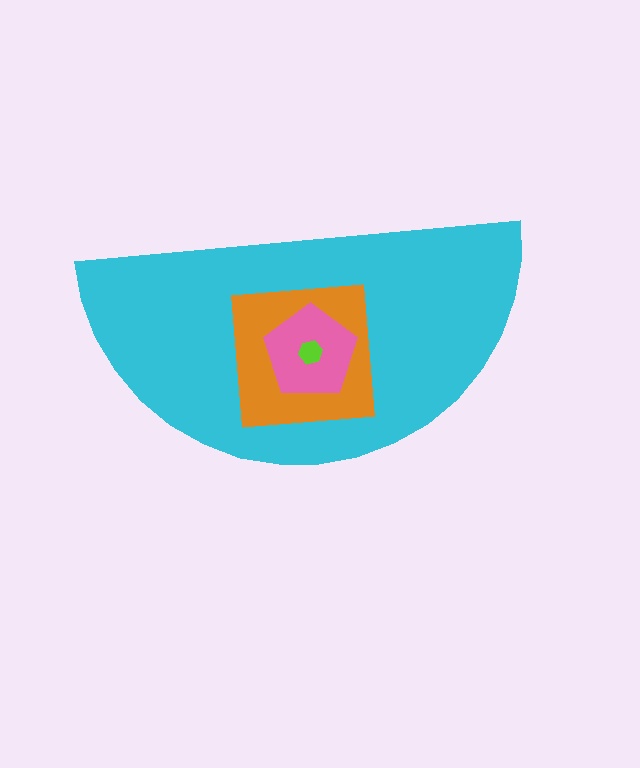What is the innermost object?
The lime hexagon.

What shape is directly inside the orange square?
The pink pentagon.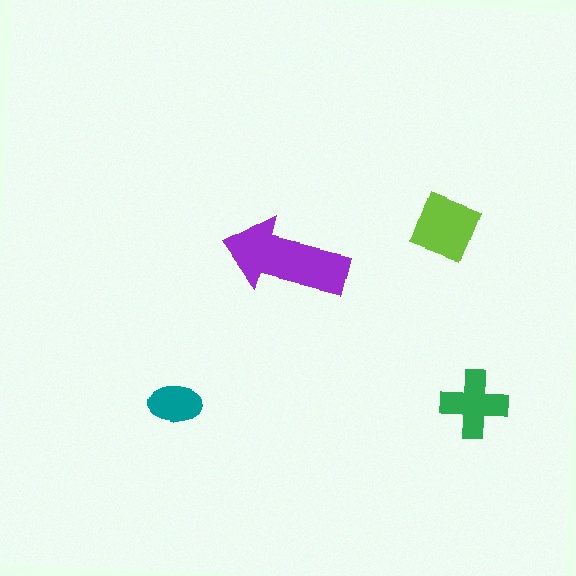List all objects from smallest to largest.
The teal ellipse, the green cross, the lime diamond, the purple arrow.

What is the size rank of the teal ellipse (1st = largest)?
4th.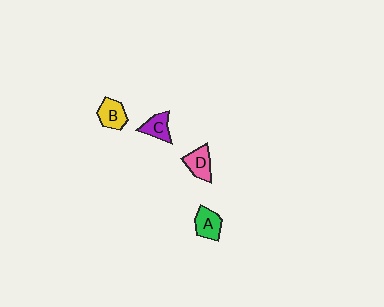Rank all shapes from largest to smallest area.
From largest to smallest: A (green), D (pink), B (yellow), C (purple).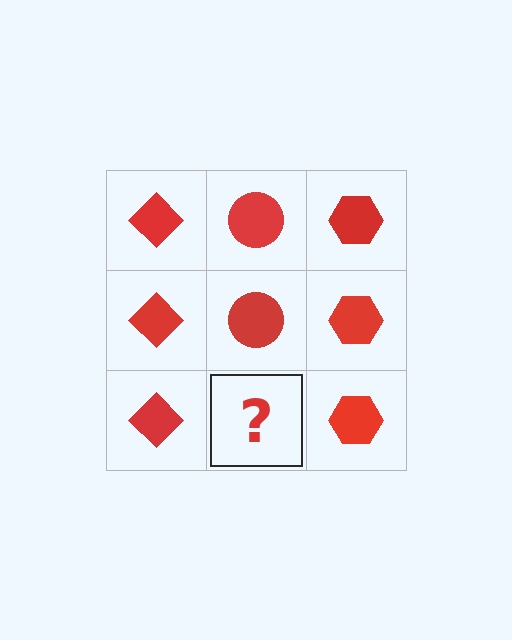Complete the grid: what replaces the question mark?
The question mark should be replaced with a red circle.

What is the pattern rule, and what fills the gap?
The rule is that each column has a consistent shape. The gap should be filled with a red circle.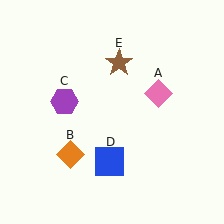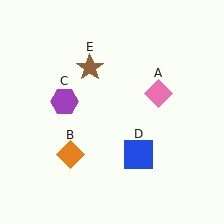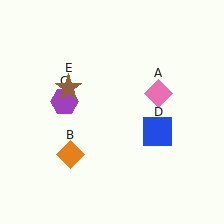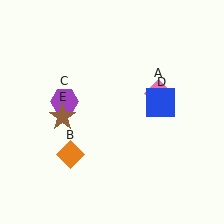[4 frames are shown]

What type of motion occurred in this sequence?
The blue square (object D), brown star (object E) rotated counterclockwise around the center of the scene.